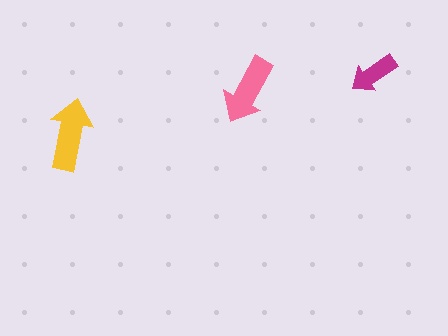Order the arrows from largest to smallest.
the yellow one, the pink one, the magenta one.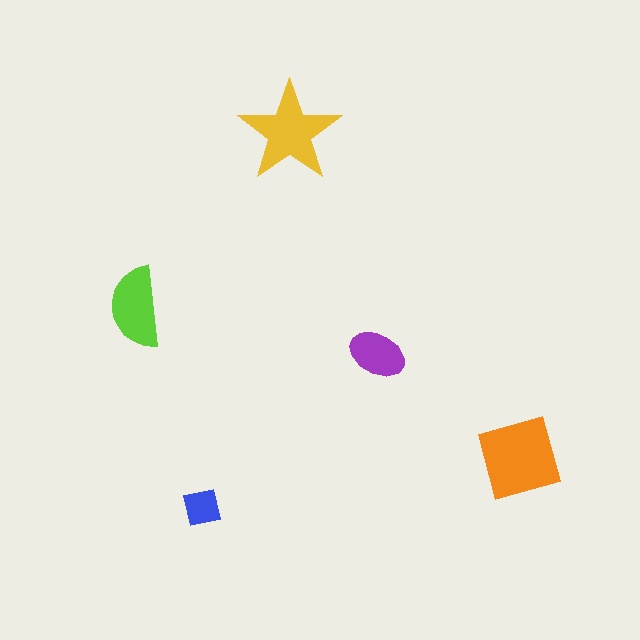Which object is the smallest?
The blue square.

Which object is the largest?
The orange square.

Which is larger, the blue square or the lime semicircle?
The lime semicircle.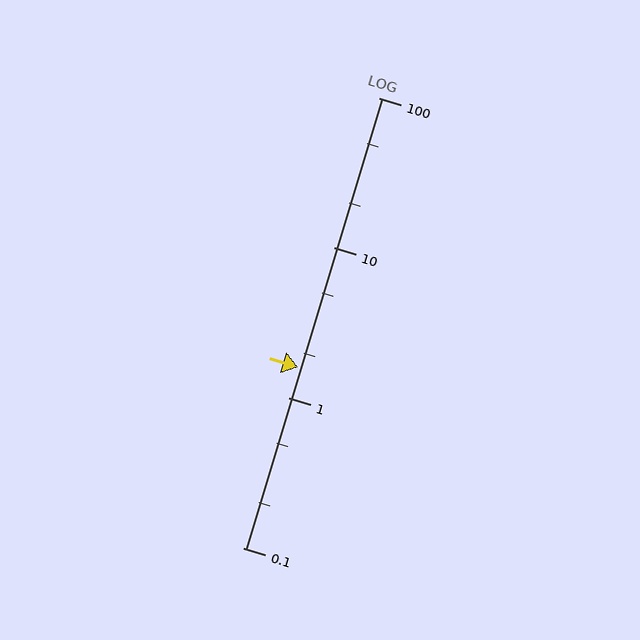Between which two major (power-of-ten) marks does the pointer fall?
The pointer is between 1 and 10.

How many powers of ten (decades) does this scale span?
The scale spans 3 decades, from 0.1 to 100.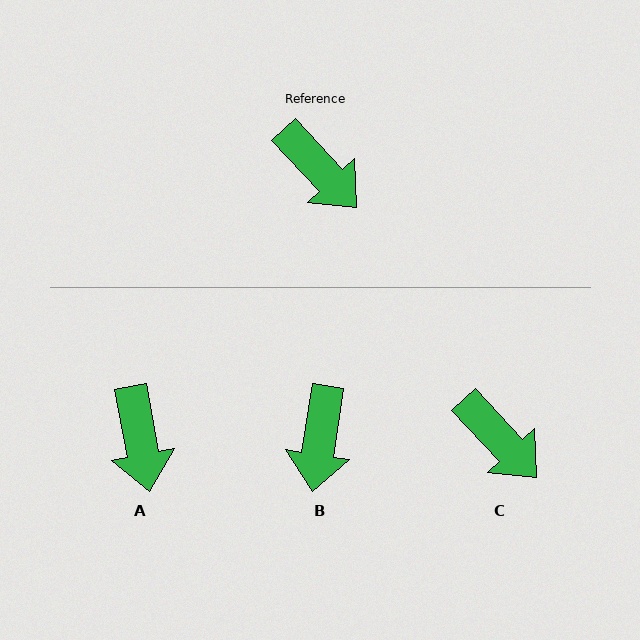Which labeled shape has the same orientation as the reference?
C.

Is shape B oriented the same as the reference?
No, it is off by about 52 degrees.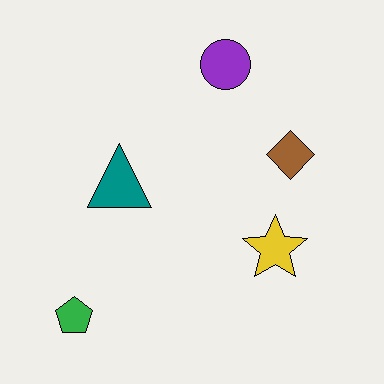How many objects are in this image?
There are 5 objects.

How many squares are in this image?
There are no squares.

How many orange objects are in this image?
There are no orange objects.